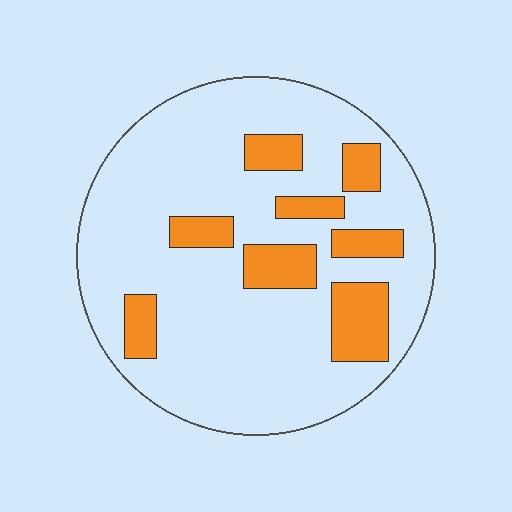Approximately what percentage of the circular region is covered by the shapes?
Approximately 20%.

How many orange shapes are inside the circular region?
8.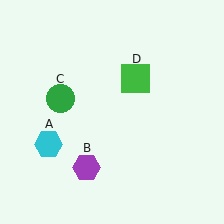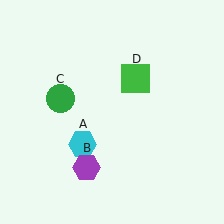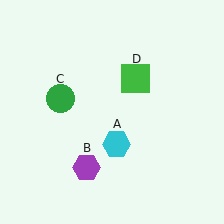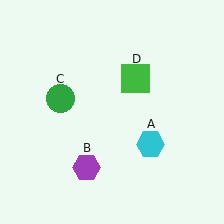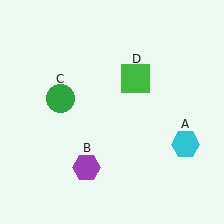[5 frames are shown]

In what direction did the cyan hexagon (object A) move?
The cyan hexagon (object A) moved right.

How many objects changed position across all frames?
1 object changed position: cyan hexagon (object A).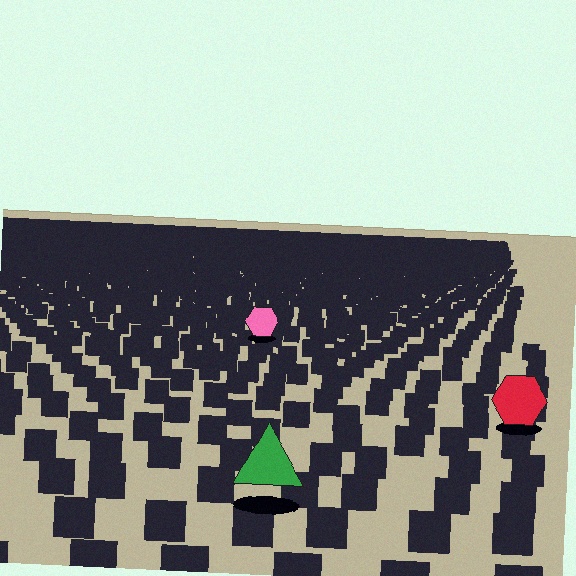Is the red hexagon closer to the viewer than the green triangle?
No. The green triangle is closer — you can tell from the texture gradient: the ground texture is coarser near it.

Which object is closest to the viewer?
The green triangle is closest. The texture marks near it are larger and more spread out.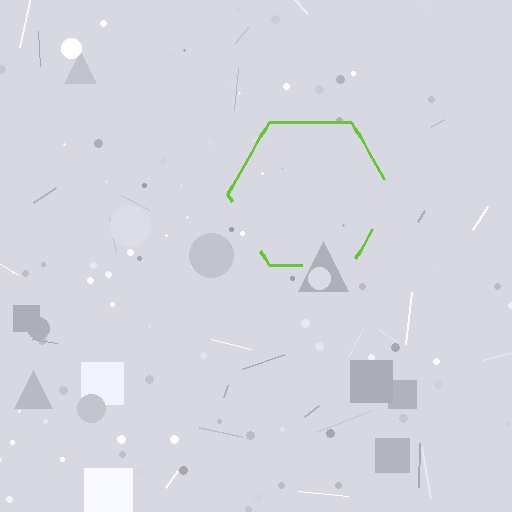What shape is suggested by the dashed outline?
The dashed outline suggests a hexagon.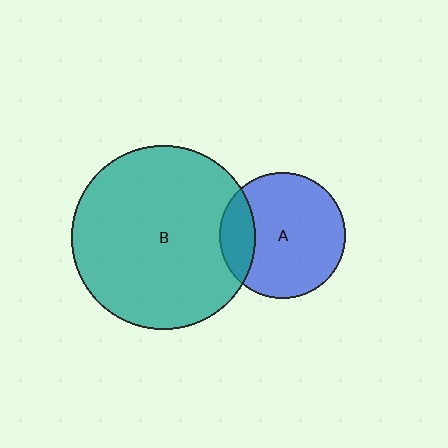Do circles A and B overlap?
Yes.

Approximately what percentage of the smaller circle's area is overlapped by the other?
Approximately 20%.